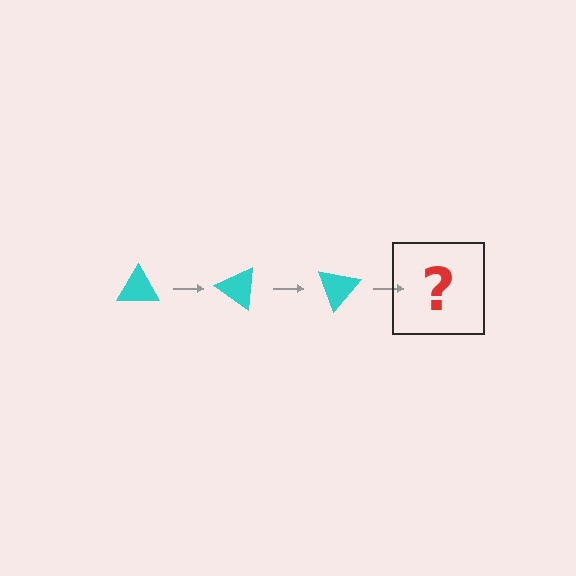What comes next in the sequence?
The next element should be a cyan triangle rotated 105 degrees.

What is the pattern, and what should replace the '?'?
The pattern is that the triangle rotates 35 degrees each step. The '?' should be a cyan triangle rotated 105 degrees.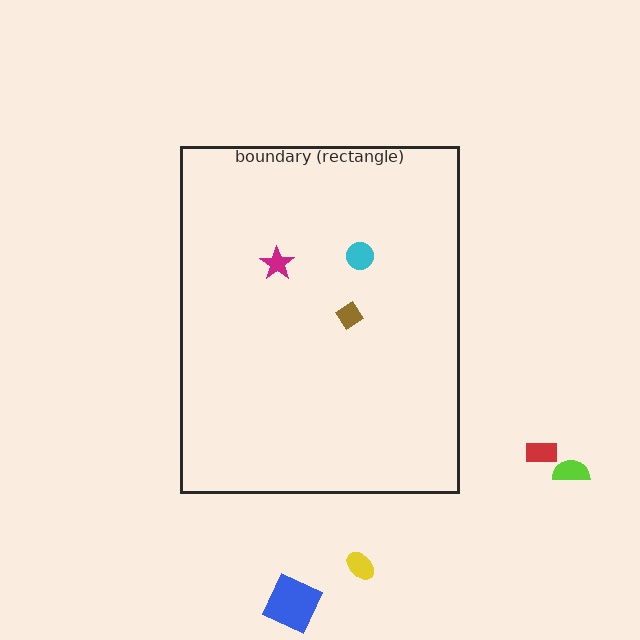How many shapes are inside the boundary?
3 inside, 4 outside.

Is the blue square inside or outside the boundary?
Outside.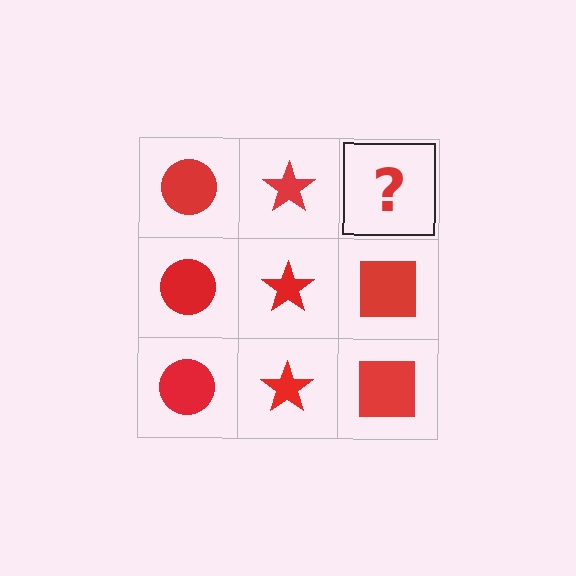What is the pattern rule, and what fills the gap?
The rule is that each column has a consistent shape. The gap should be filled with a red square.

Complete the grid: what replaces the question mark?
The question mark should be replaced with a red square.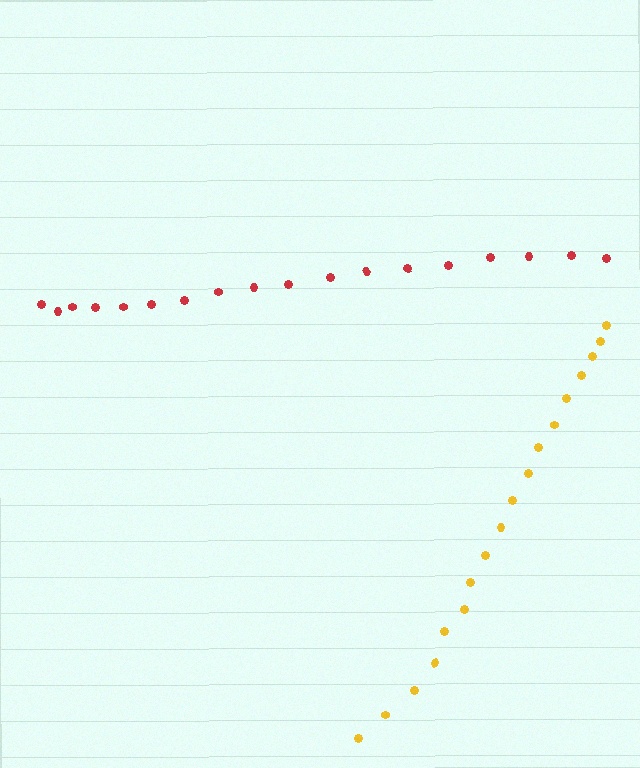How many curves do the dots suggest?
There are 2 distinct paths.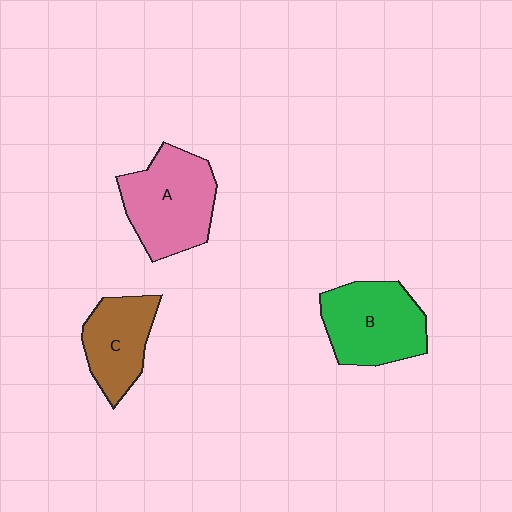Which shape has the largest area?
Shape A (pink).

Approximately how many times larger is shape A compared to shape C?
Approximately 1.4 times.